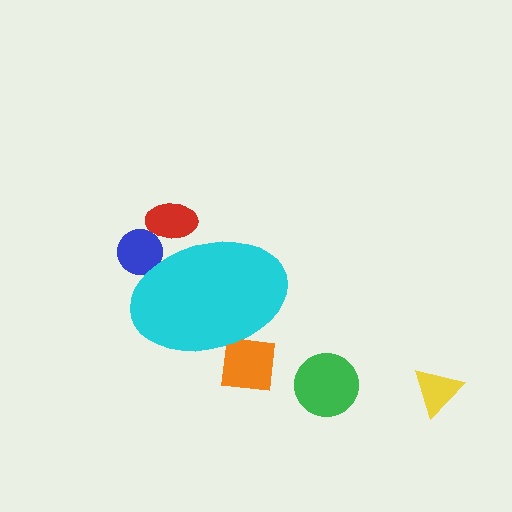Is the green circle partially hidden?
No, the green circle is fully visible.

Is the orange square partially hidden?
Yes, the orange square is partially hidden behind the cyan ellipse.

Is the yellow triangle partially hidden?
No, the yellow triangle is fully visible.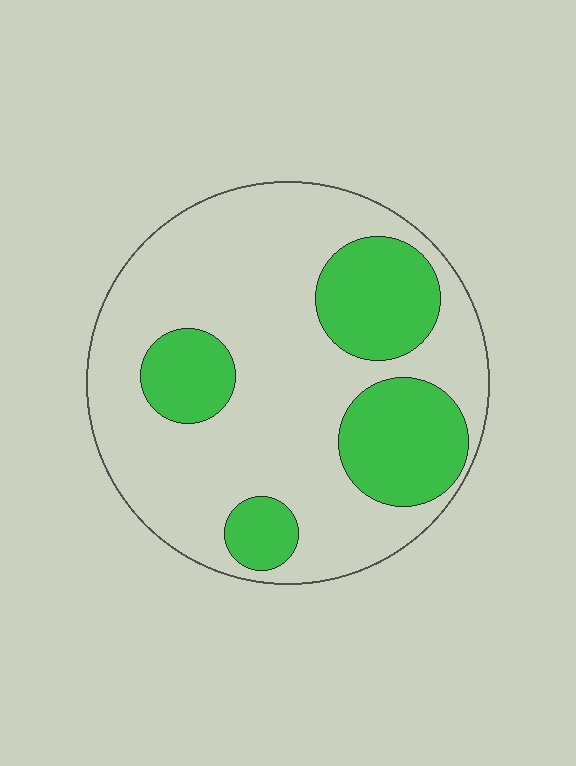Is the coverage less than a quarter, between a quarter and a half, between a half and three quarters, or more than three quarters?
Between a quarter and a half.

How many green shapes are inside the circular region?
4.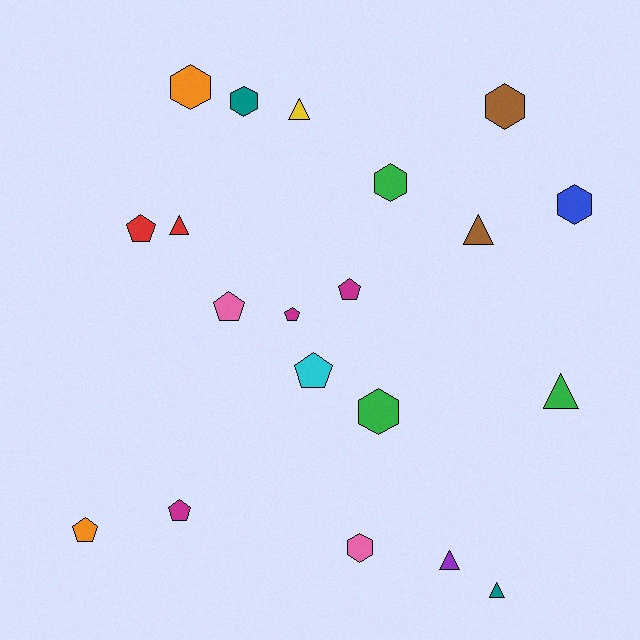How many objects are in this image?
There are 20 objects.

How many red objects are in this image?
There are 2 red objects.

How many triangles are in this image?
There are 6 triangles.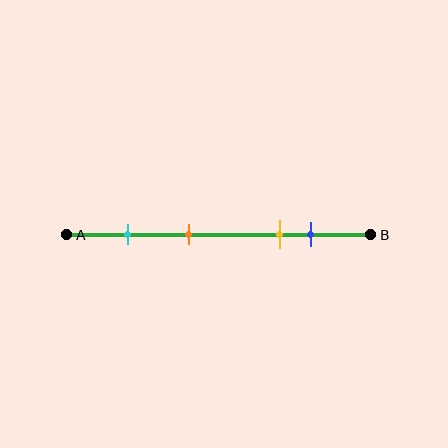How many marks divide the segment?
There are 4 marks dividing the segment.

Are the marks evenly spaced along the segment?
No, the marks are not evenly spaced.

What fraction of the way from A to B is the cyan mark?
The cyan mark is approximately 20% (0.2) of the way from A to B.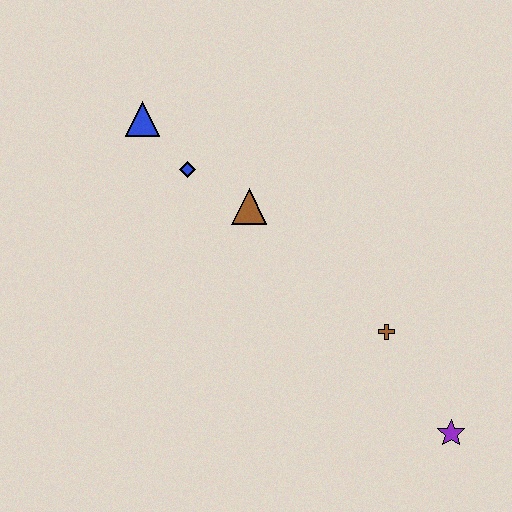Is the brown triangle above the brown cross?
Yes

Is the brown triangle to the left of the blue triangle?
No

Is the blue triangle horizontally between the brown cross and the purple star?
No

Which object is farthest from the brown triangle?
The purple star is farthest from the brown triangle.